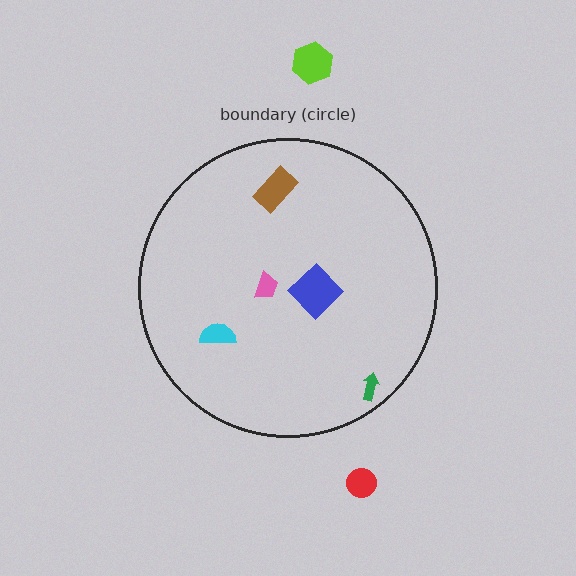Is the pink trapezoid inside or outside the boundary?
Inside.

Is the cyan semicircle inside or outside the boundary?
Inside.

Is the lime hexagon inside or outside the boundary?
Outside.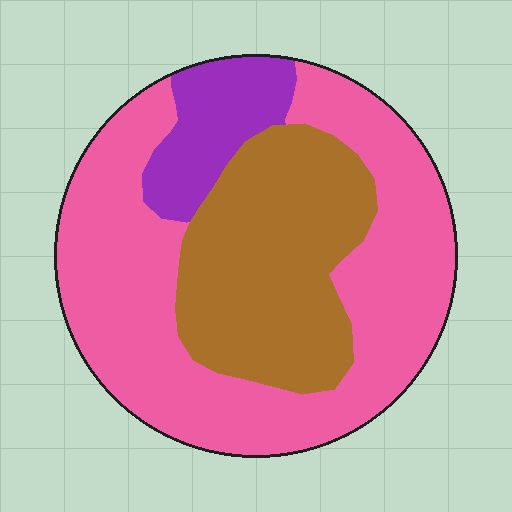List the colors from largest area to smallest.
From largest to smallest: pink, brown, purple.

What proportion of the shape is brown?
Brown takes up about one third (1/3) of the shape.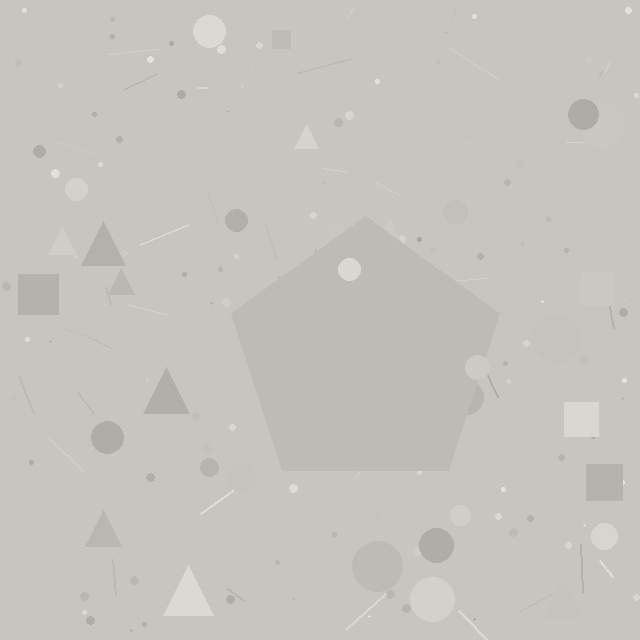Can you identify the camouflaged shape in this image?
The camouflaged shape is a pentagon.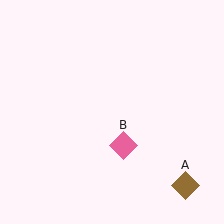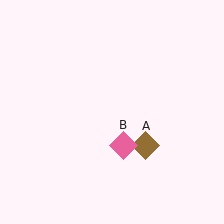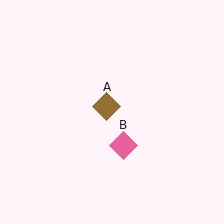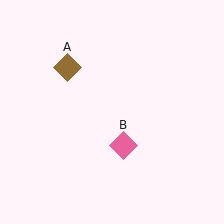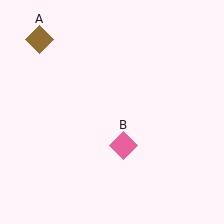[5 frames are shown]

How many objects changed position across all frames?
1 object changed position: brown diamond (object A).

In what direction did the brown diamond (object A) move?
The brown diamond (object A) moved up and to the left.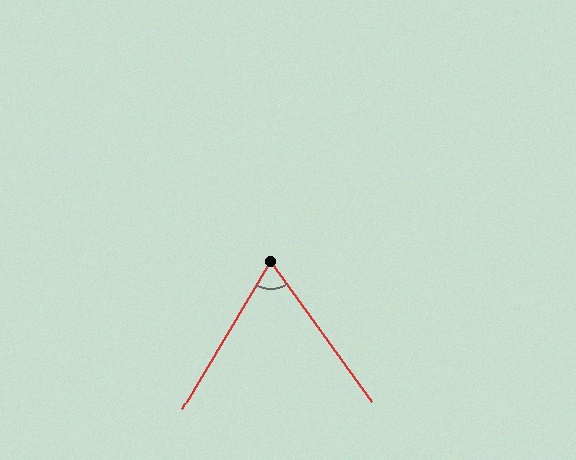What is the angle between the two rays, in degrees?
Approximately 67 degrees.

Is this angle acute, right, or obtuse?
It is acute.